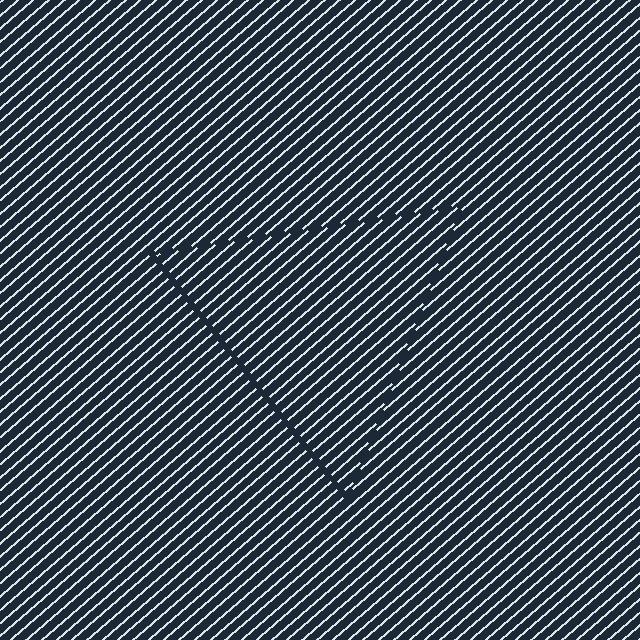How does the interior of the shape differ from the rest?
The interior of the shape contains the same grating, shifted by half a period — the contour is defined by the phase discontinuity where line-ends from the inner and outer gratings abut.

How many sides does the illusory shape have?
3 sides — the line-ends trace a triangle.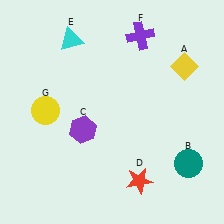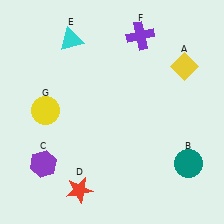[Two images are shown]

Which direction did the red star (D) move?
The red star (D) moved left.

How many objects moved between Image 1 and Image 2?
2 objects moved between the two images.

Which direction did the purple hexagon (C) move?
The purple hexagon (C) moved left.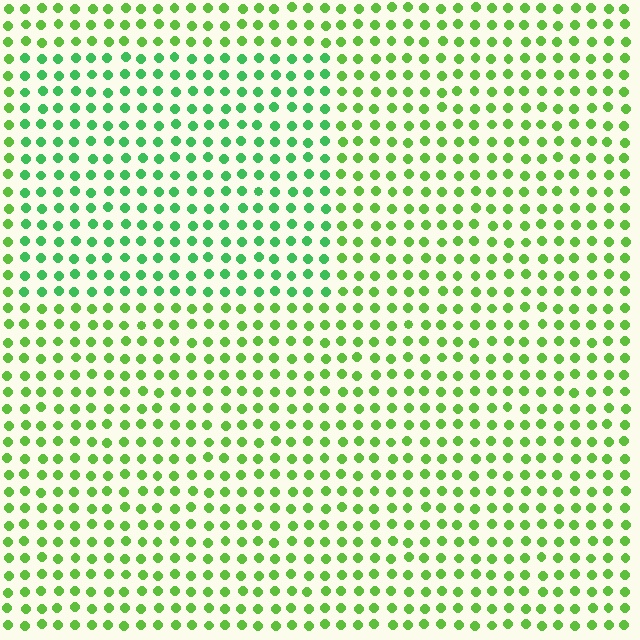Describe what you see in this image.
The image is filled with small lime elements in a uniform arrangement. A rectangle-shaped region is visible where the elements are tinted to a slightly different hue, forming a subtle color boundary.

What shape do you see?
I see a rectangle.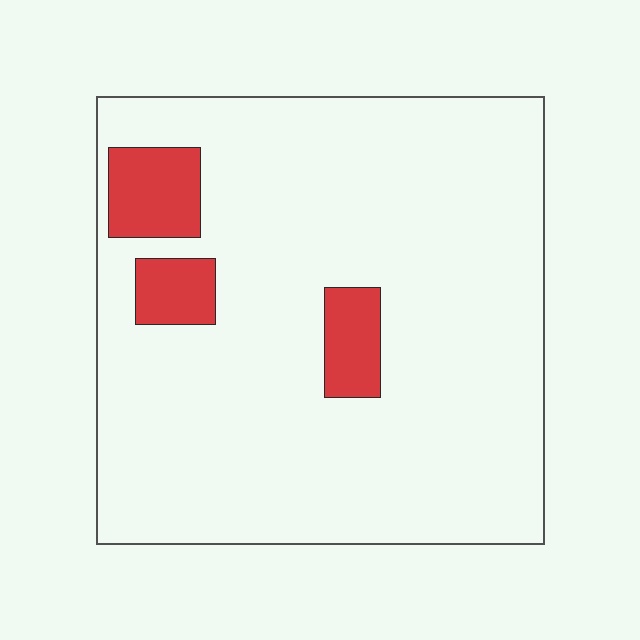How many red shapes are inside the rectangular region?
3.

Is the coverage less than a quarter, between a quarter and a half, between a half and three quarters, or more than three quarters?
Less than a quarter.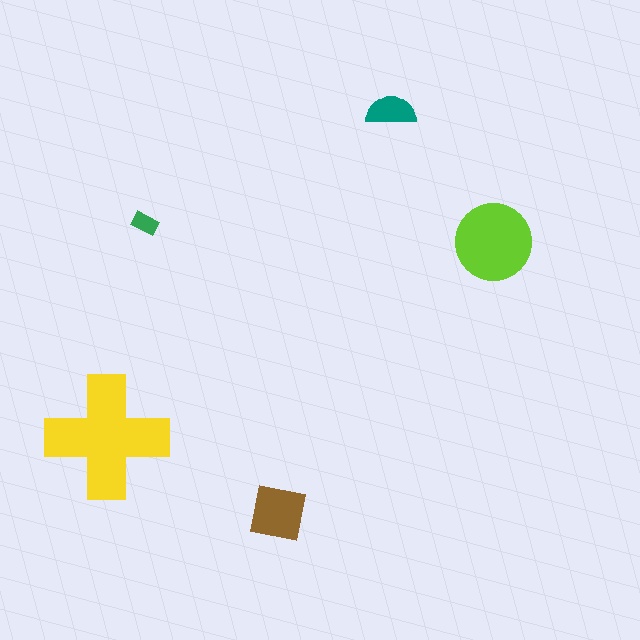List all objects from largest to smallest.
The yellow cross, the lime circle, the brown square, the teal semicircle, the green rectangle.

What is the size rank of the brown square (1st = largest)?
3rd.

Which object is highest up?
The teal semicircle is topmost.